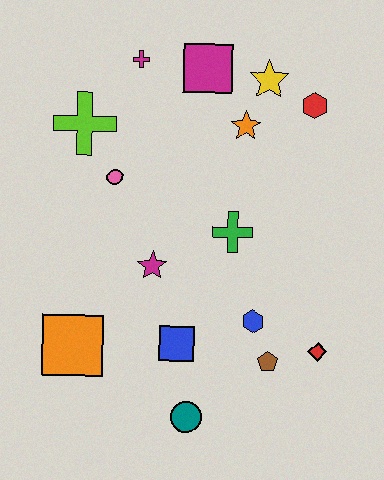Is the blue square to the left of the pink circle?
No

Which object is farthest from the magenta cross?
The teal circle is farthest from the magenta cross.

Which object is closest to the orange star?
The yellow star is closest to the orange star.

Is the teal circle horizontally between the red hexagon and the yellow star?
No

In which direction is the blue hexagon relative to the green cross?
The blue hexagon is below the green cross.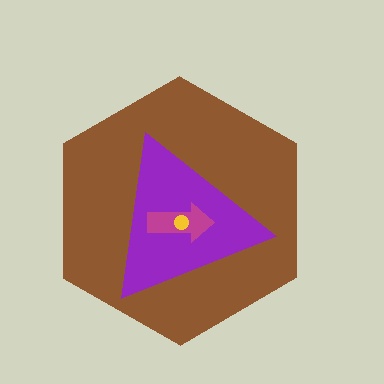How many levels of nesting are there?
4.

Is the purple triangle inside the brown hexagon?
Yes.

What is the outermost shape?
The brown hexagon.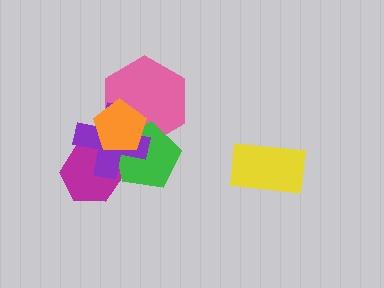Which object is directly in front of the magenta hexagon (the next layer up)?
The green pentagon is directly in front of the magenta hexagon.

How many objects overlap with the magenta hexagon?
2 objects overlap with the magenta hexagon.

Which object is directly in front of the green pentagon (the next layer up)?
The purple cross is directly in front of the green pentagon.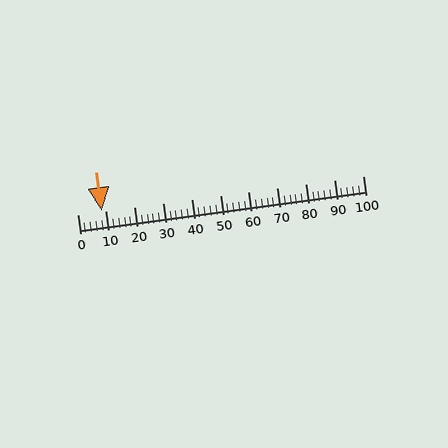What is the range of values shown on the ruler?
The ruler shows values from 0 to 100.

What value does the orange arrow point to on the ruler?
The orange arrow points to approximately 8.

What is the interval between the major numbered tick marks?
The major tick marks are spaced 10 units apart.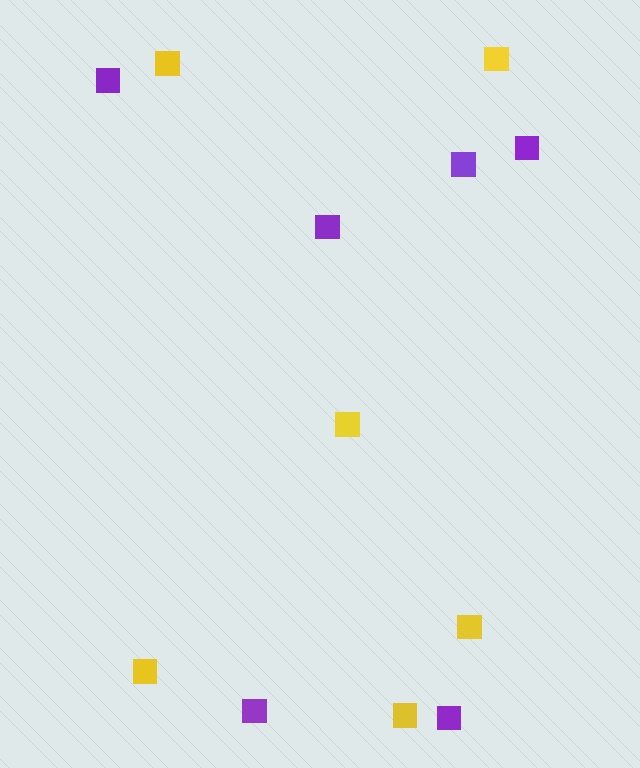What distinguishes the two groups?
There are 2 groups: one group of yellow squares (6) and one group of purple squares (6).